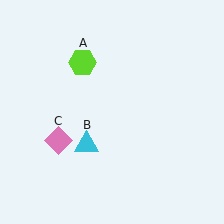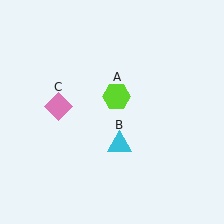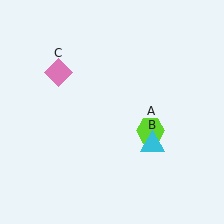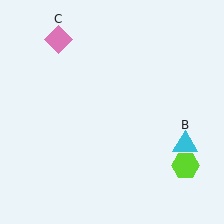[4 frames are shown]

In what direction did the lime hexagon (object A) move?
The lime hexagon (object A) moved down and to the right.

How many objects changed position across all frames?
3 objects changed position: lime hexagon (object A), cyan triangle (object B), pink diamond (object C).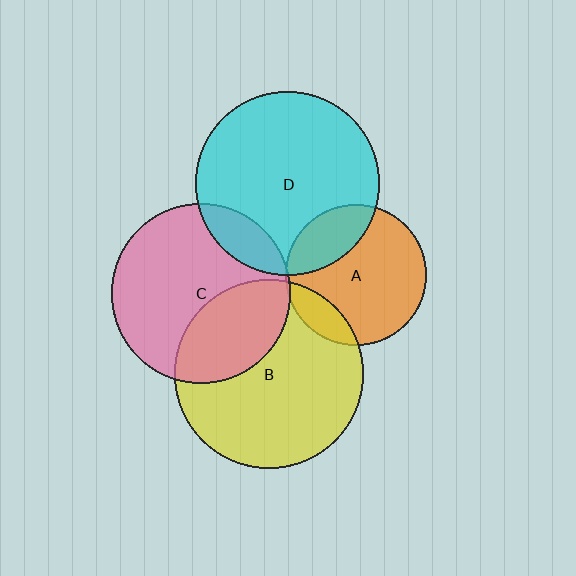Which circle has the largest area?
Circle B (yellow).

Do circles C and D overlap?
Yes.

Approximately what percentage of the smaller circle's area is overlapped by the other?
Approximately 15%.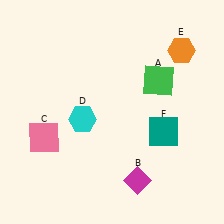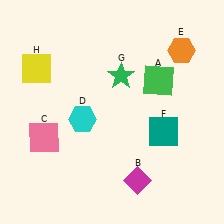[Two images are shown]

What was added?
A green star (G), a yellow square (H) were added in Image 2.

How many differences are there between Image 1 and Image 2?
There are 2 differences between the two images.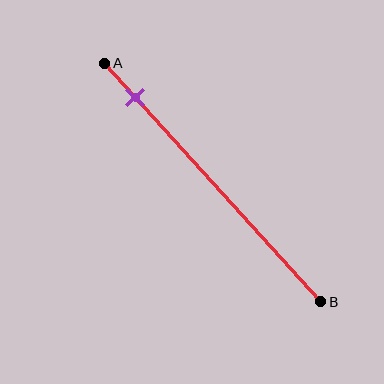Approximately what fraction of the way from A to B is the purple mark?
The purple mark is approximately 15% of the way from A to B.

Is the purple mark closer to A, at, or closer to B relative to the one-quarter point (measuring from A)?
The purple mark is closer to point A than the one-quarter point of segment AB.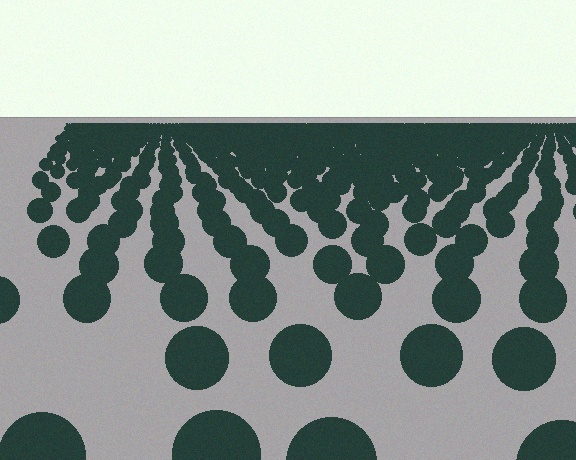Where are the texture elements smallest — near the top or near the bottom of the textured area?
Near the top.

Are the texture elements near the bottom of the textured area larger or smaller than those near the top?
Larger. Near the bottom, elements are closer to the viewer and appear at a bigger on-screen size.